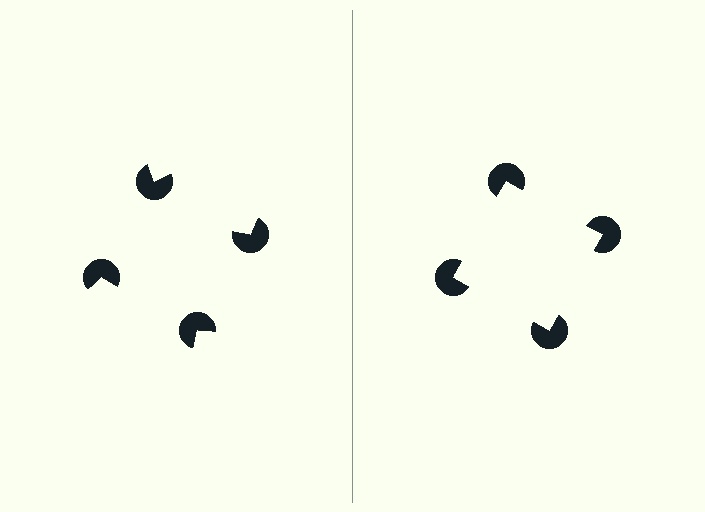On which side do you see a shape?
An illusory square appears on the right side. On the left side the wedge cuts are rotated, so no coherent shape forms.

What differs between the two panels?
The pac-man discs are positioned identically on both sides; only the wedge orientations differ. On the right they align to a square; on the left they are misaligned.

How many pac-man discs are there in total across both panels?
8 — 4 on each side.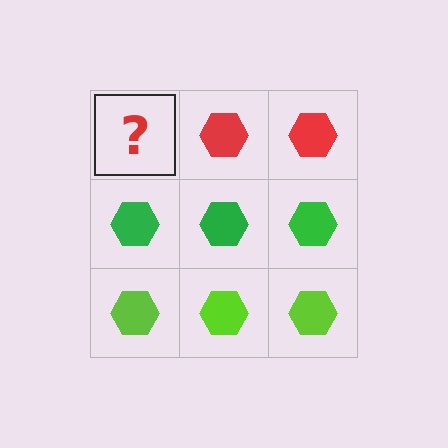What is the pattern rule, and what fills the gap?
The rule is that each row has a consistent color. The gap should be filled with a red hexagon.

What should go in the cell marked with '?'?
The missing cell should contain a red hexagon.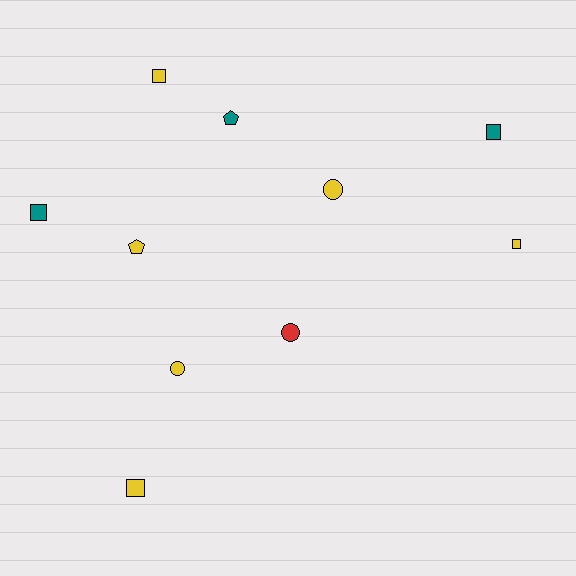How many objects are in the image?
There are 10 objects.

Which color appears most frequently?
Yellow, with 6 objects.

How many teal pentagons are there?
There is 1 teal pentagon.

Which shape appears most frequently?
Square, with 5 objects.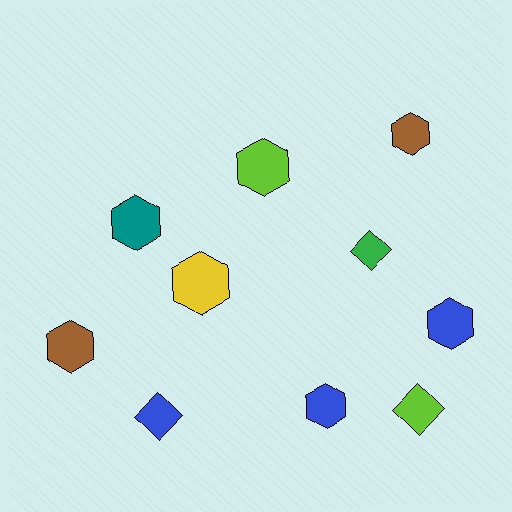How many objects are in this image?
There are 10 objects.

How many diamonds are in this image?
There are 3 diamonds.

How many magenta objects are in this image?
There are no magenta objects.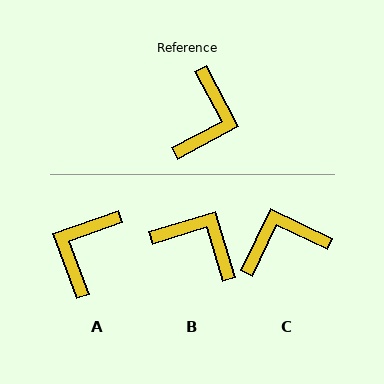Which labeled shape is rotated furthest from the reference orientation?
A, about 172 degrees away.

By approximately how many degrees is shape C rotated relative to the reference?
Approximately 127 degrees counter-clockwise.